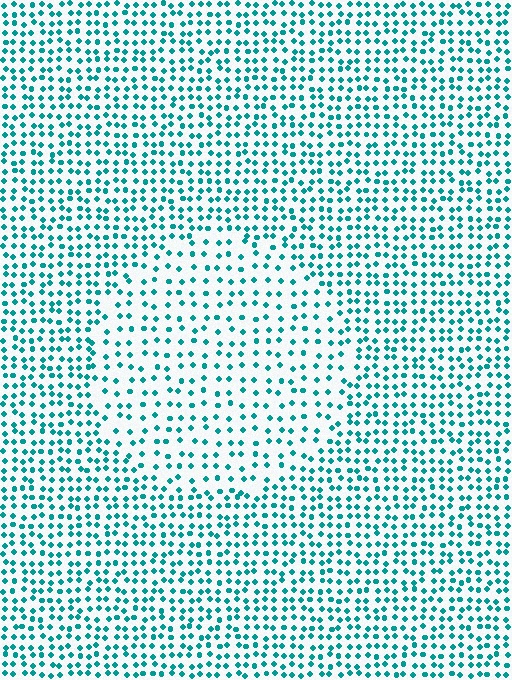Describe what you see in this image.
The image contains small teal elements arranged at two different densities. A circle-shaped region is visible where the elements are less densely packed than the surrounding area.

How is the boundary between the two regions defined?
The boundary is defined by a change in element density (approximately 1.8x ratio). All elements are the same color, size, and shape.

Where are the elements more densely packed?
The elements are more densely packed outside the circle boundary.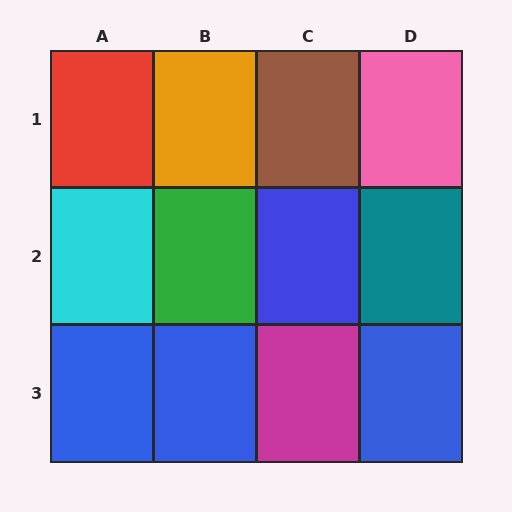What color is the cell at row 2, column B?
Green.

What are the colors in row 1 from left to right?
Red, orange, brown, pink.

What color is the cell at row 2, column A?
Cyan.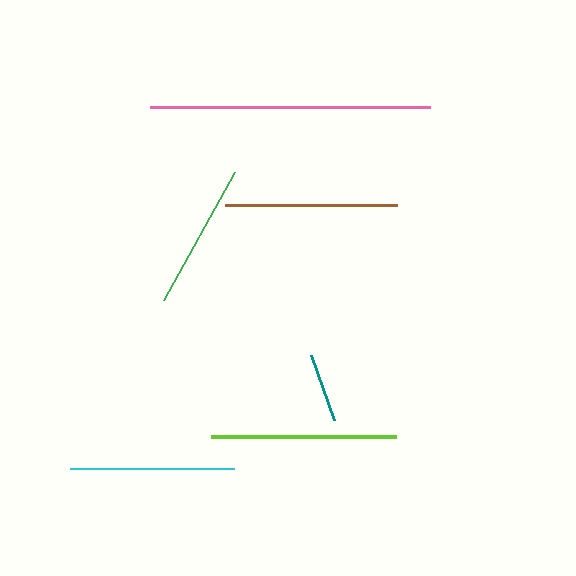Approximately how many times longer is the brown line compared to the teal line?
The brown line is approximately 2.5 times the length of the teal line.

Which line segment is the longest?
The pink line is the longest at approximately 279 pixels.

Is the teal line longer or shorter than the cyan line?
The cyan line is longer than the teal line.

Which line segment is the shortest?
The teal line is the shortest at approximately 68 pixels.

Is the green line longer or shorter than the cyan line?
The cyan line is longer than the green line.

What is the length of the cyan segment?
The cyan segment is approximately 164 pixels long.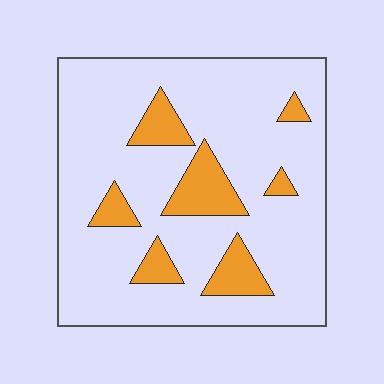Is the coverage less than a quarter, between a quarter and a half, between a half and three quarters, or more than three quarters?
Less than a quarter.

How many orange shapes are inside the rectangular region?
7.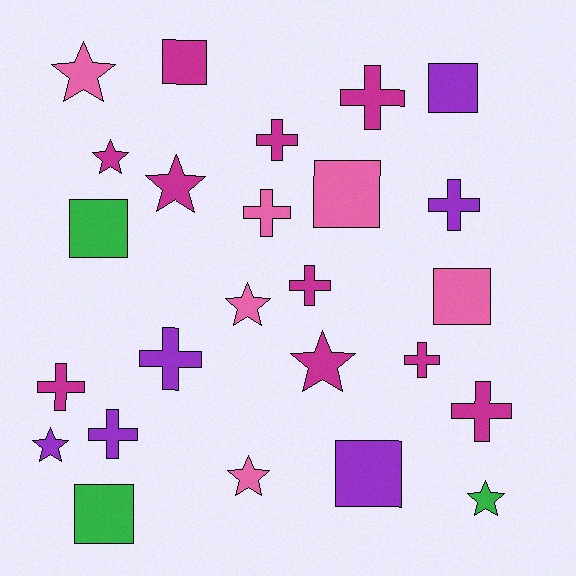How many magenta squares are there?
There is 1 magenta square.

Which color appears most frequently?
Magenta, with 10 objects.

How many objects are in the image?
There are 25 objects.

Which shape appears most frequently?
Cross, with 10 objects.